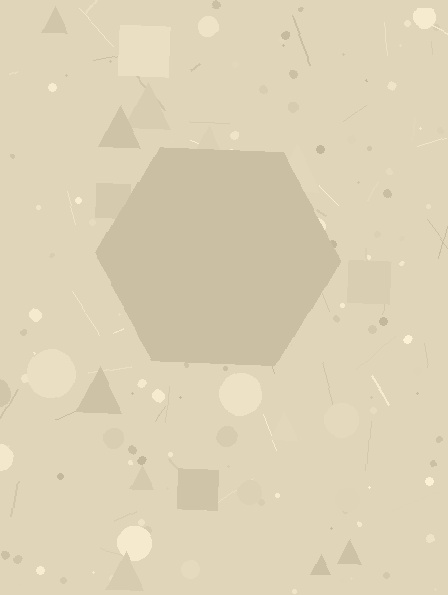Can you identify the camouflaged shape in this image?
The camouflaged shape is a hexagon.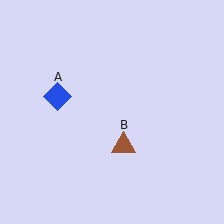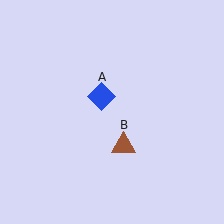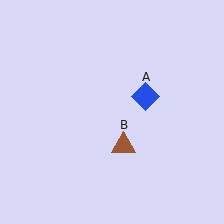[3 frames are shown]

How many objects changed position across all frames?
1 object changed position: blue diamond (object A).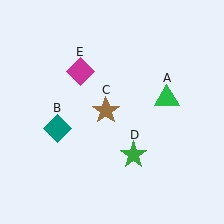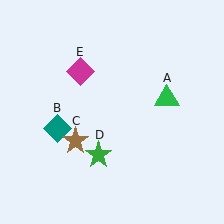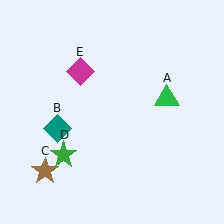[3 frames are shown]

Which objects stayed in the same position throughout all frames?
Green triangle (object A) and teal diamond (object B) and magenta diamond (object E) remained stationary.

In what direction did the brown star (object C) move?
The brown star (object C) moved down and to the left.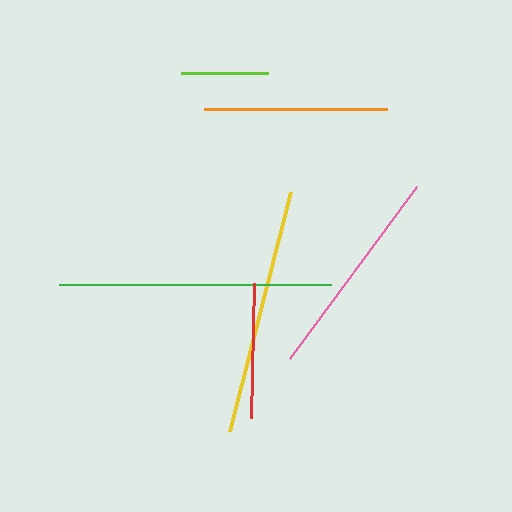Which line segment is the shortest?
The lime line is the shortest at approximately 87 pixels.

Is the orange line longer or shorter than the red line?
The orange line is longer than the red line.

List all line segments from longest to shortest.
From longest to shortest: green, yellow, pink, orange, red, lime.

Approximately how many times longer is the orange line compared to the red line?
The orange line is approximately 1.4 times the length of the red line.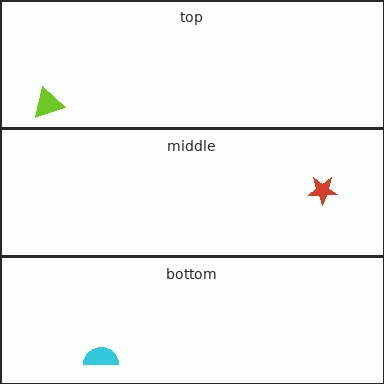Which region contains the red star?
The middle region.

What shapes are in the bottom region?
The cyan semicircle.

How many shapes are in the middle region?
1.